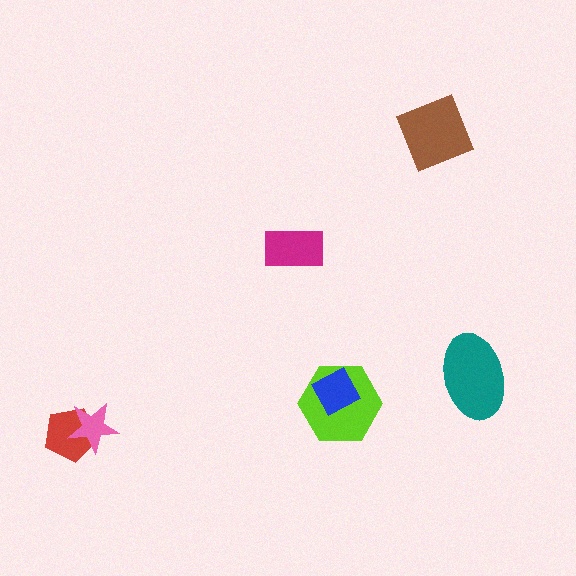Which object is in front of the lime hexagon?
The blue diamond is in front of the lime hexagon.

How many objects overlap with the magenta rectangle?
0 objects overlap with the magenta rectangle.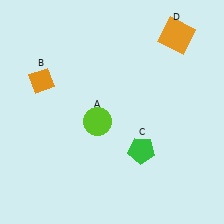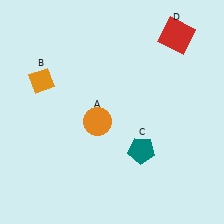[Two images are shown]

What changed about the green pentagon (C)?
In Image 1, C is green. In Image 2, it changed to teal.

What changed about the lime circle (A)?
In Image 1, A is lime. In Image 2, it changed to orange.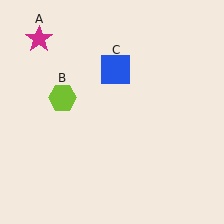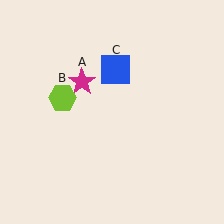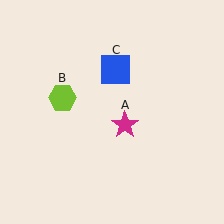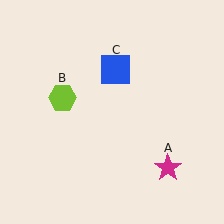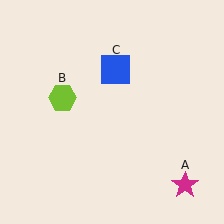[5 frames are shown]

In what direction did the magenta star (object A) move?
The magenta star (object A) moved down and to the right.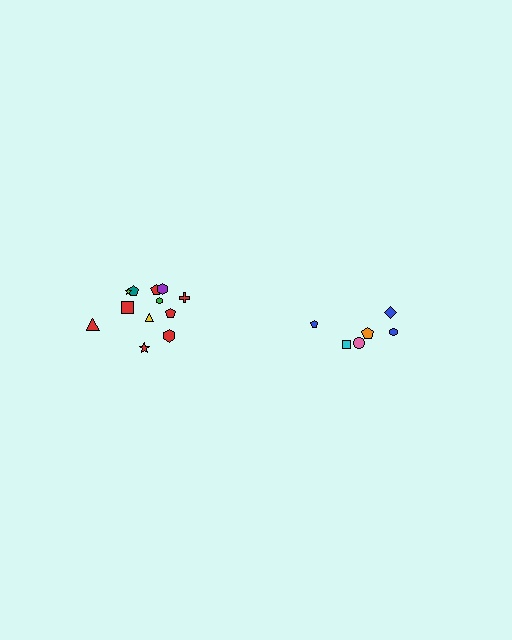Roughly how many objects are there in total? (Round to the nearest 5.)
Roughly 20 objects in total.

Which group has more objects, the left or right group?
The left group.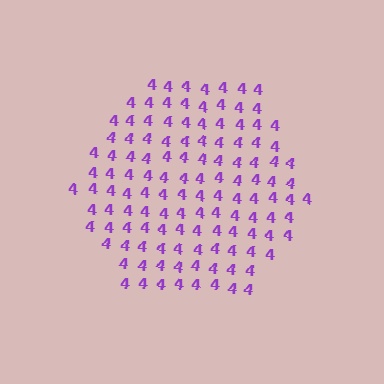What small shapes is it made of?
It is made of small digit 4's.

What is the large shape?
The large shape is a hexagon.